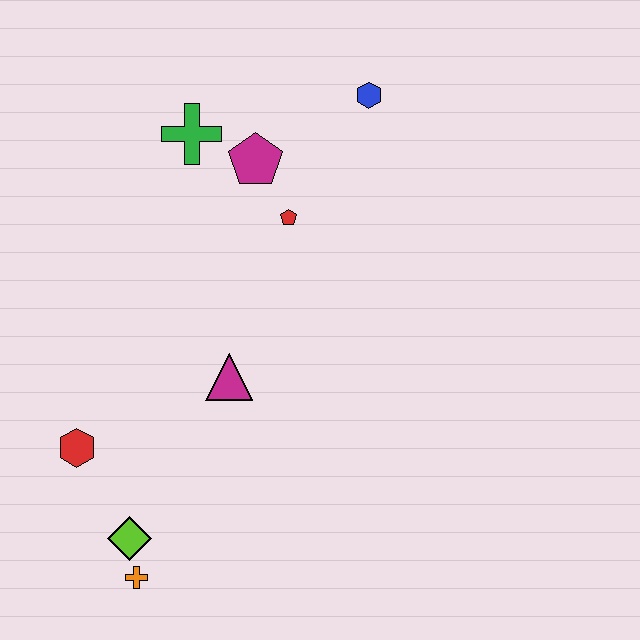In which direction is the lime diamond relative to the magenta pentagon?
The lime diamond is below the magenta pentagon.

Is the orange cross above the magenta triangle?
No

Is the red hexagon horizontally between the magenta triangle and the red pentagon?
No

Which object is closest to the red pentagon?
The magenta pentagon is closest to the red pentagon.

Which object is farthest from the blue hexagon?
The orange cross is farthest from the blue hexagon.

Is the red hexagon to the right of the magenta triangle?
No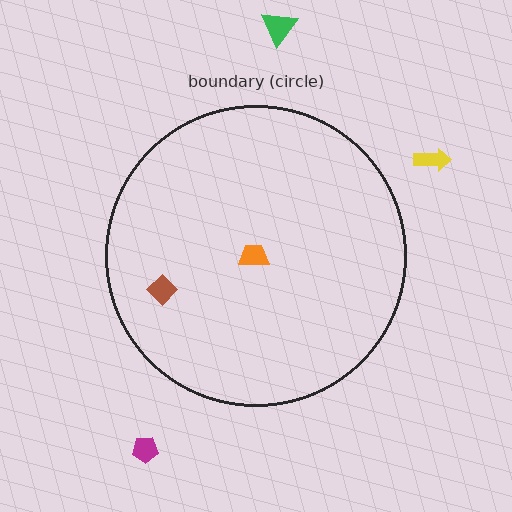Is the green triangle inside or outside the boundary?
Outside.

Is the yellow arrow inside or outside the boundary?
Outside.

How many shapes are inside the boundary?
2 inside, 3 outside.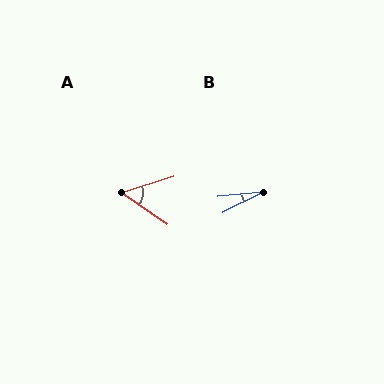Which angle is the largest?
A, at approximately 53 degrees.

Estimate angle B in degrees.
Approximately 21 degrees.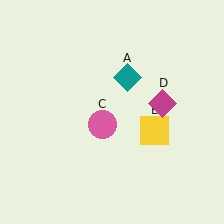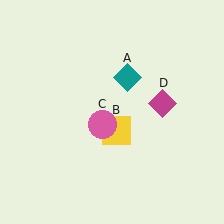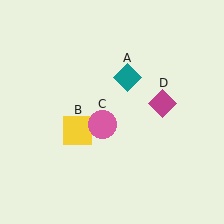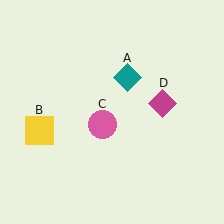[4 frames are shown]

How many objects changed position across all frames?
1 object changed position: yellow square (object B).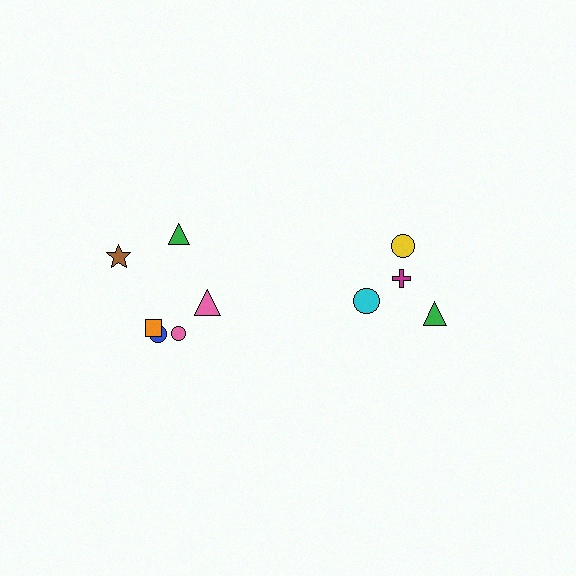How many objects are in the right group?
There are 4 objects.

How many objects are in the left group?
There are 6 objects.